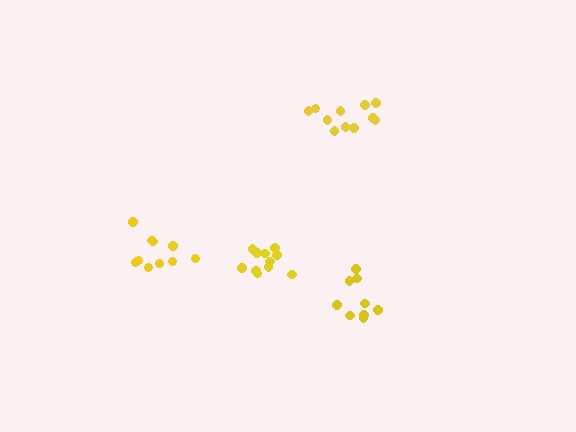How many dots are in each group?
Group 1: 11 dots, Group 2: 9 dots, Group 3: 11 dots, Group 4: 10 dots (41 total).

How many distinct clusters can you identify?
There are 4 distinct clusters.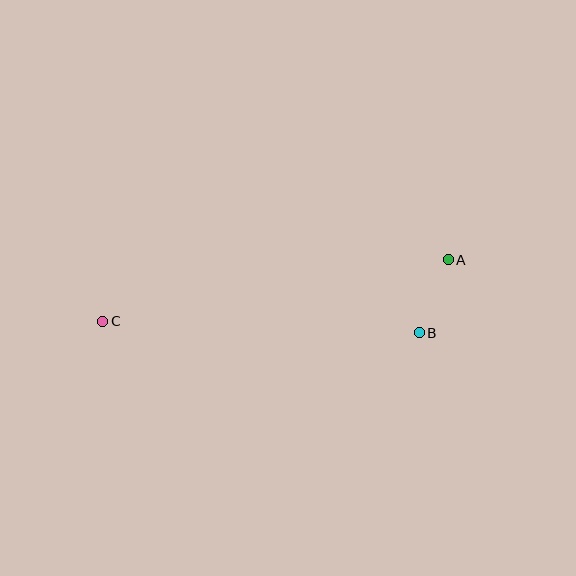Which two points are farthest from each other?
Points A and C are farthest from each other.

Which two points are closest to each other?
Points A and B are closest to each other.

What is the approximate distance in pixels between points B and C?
The distance between B and C is approximately 317 pixels.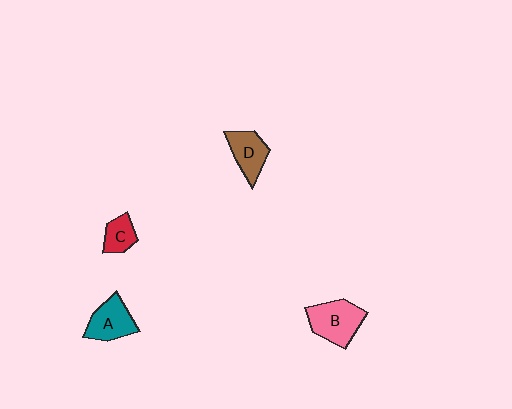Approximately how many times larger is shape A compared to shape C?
Approximately 1.6 times.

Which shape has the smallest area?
Shape C (red).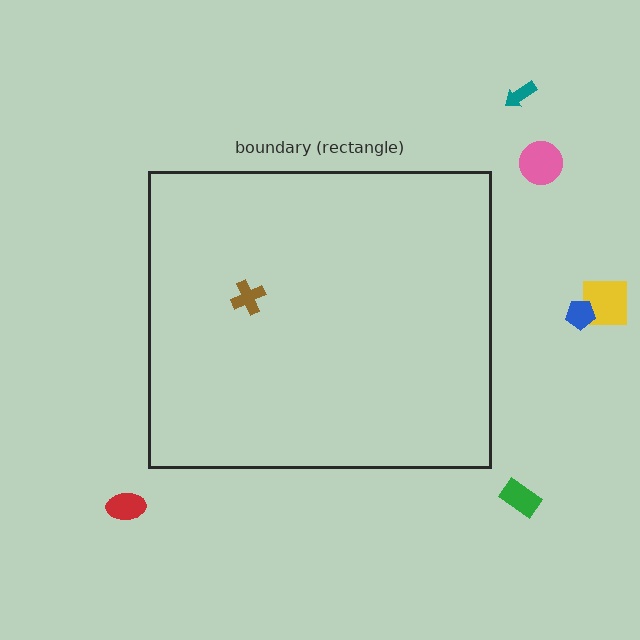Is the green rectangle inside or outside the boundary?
Outside.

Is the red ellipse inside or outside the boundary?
Outside.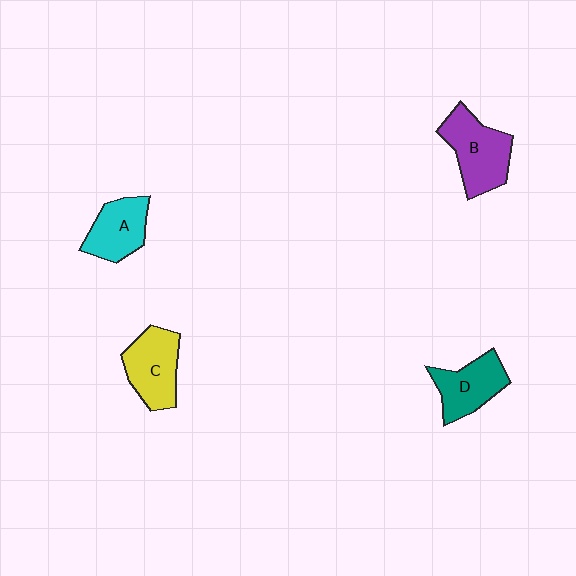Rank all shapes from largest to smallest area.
From largest to smallest: B (purple), C (yellow), D (teal), A (cyan).